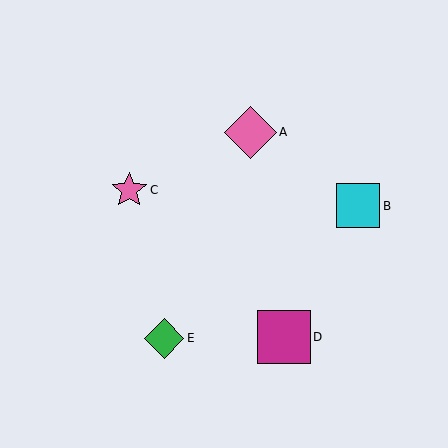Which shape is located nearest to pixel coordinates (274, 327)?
The magenta square (labeled D) at (284, 337) is nearest to that location.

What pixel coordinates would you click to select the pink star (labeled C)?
Click at (129, 190) to select the pink star C.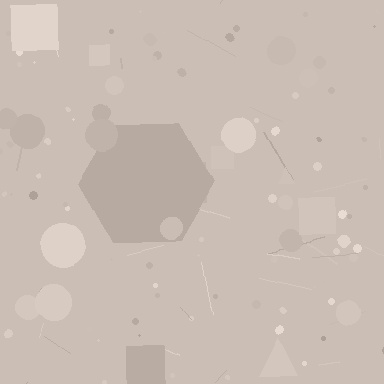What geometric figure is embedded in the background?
A hexagon is embedded in the background.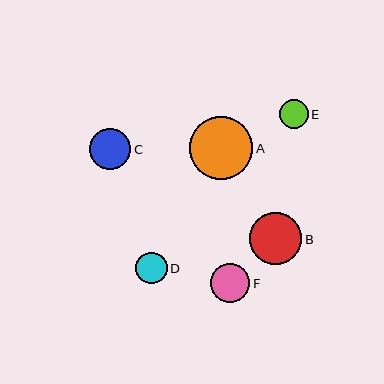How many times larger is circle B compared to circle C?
Circle B is approximately 1.3 times the size of circle C.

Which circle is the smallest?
Circle E is the smallest with a size of approximately 29 pixels.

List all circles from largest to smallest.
From largest to smallest: A, B, C, F, D, E.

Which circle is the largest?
Circle A is the largest with a size of approximately 63 pixels.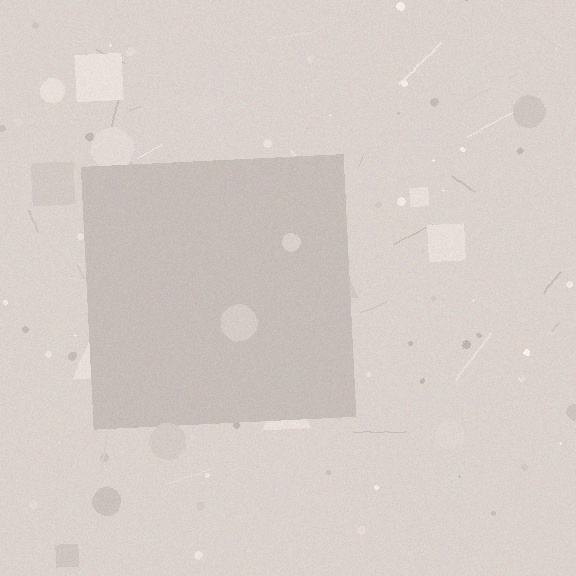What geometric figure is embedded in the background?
A square is embedded in the background.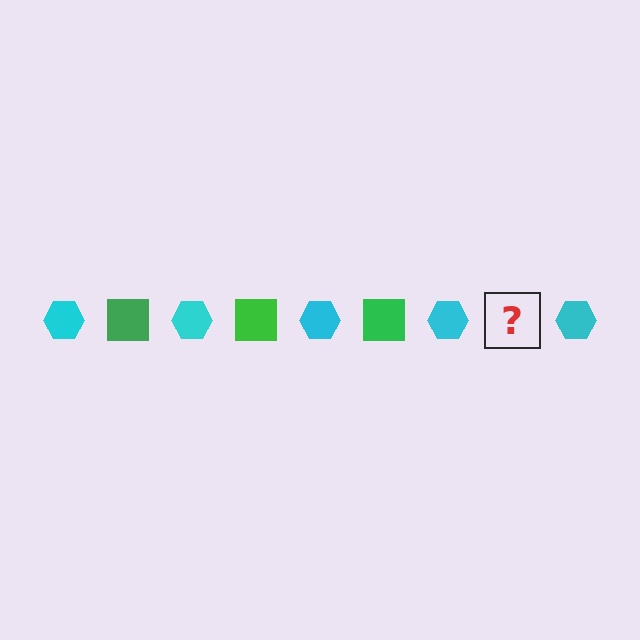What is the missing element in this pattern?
The missing element is a green square.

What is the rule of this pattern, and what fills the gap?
The rule is that the pattern alternates between cyan hexagon and green square. The gap should be filled with a green square.